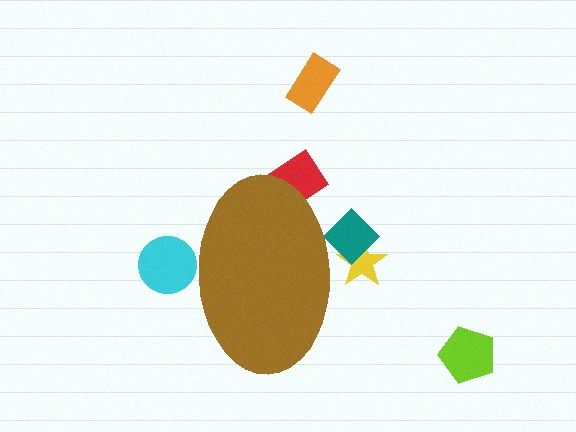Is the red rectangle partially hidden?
Yes, the red rectangle is partially hidden behind the brown ellipse.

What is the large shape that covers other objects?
A brown ellipse.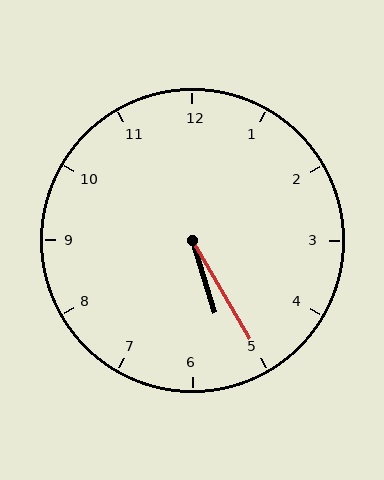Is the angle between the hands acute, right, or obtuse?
It is acute.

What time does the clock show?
5:25.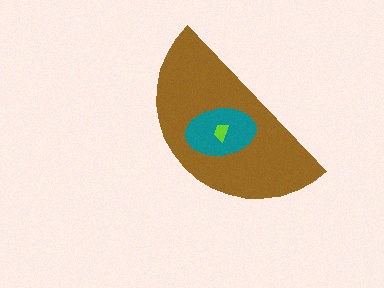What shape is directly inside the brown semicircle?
The teal ellipse.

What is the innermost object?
The lime trapezoid.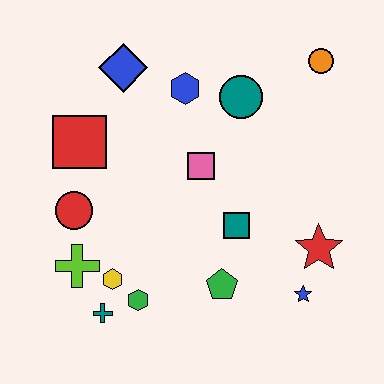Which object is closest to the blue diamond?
The blue hexagon is closest to the blue diamond.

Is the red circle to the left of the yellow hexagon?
Yes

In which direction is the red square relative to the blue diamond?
The red square is below the blue diamond.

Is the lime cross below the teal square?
Yes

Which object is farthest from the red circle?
The orange circle is farthest from the red circle.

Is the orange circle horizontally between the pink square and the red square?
No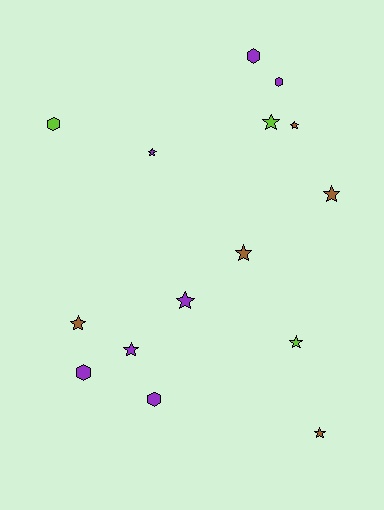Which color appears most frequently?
Purple, with 7 objects.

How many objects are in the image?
There are 15 objects.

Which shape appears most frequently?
Star, with 10 objects.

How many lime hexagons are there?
There is 1 lime hexagon.